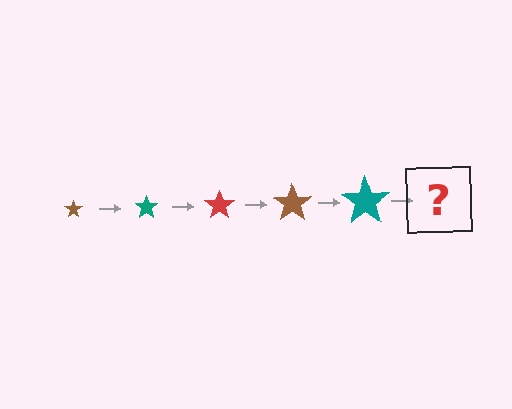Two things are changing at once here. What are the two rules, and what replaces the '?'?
The two rules are that the star grows larger each step and the color cycles through brown, teal, and red. The '?' should be a red star, larger than the previous one.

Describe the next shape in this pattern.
It should be a red star, larger than the previous one.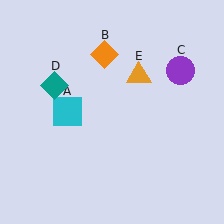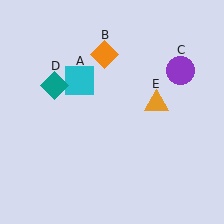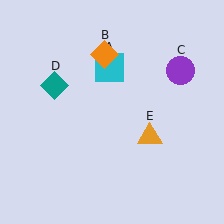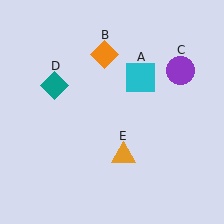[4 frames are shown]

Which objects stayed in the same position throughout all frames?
Orange diamond (object B) and purple circle (object C) and teal diamond (object D) remained stationary.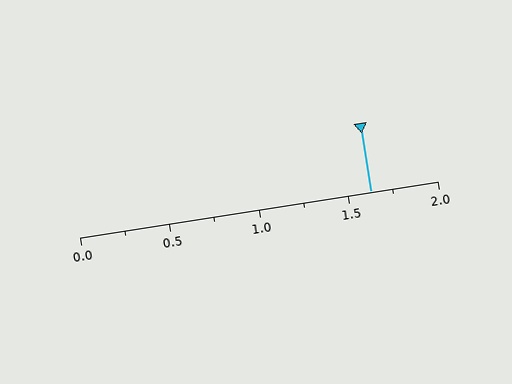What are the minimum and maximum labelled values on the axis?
The axis runs from 0.0 to 2.0.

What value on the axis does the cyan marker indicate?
The marker indicates approximately 1.62.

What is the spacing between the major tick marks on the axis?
The major ticks are spaced 0.5 apart.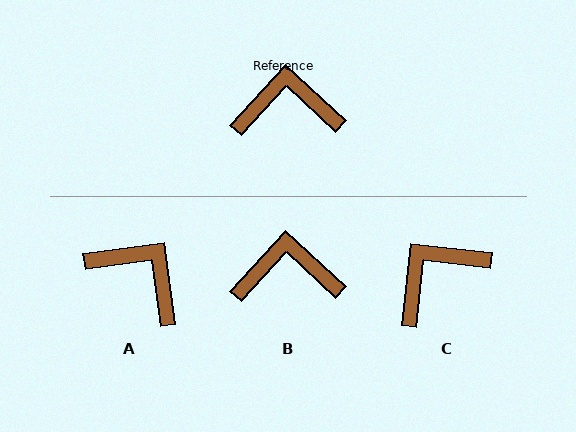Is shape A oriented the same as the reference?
No, it is off by about 40 degrees.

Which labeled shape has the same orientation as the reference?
B.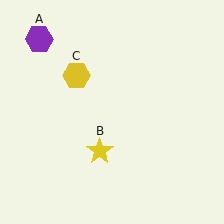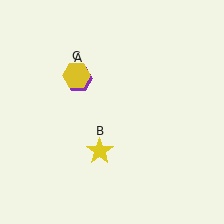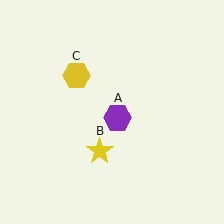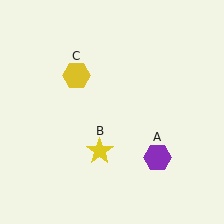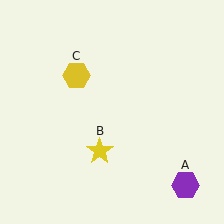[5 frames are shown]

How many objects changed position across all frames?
1 object changed position: purple hexagon (object A).